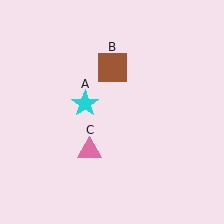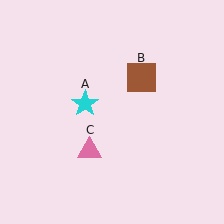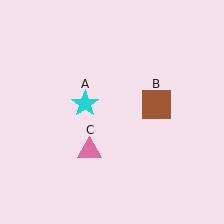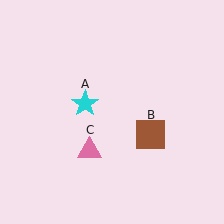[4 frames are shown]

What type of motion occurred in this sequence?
The brown square (object B) rotated clockwise around the center of the scene.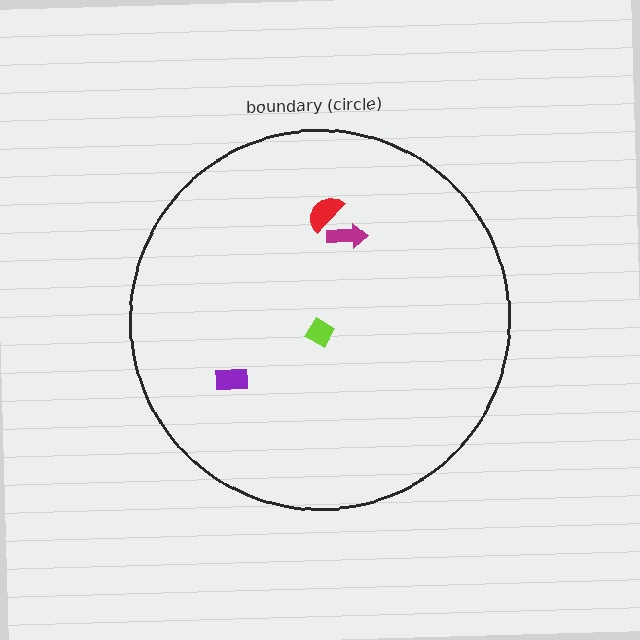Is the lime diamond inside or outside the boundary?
Inside.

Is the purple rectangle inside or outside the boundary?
Inside.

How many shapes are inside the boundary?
4 inside, 0 outside.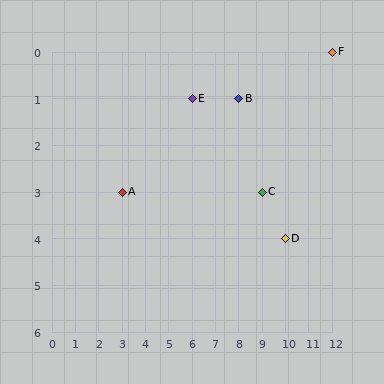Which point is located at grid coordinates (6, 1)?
Point E is at (6, 1).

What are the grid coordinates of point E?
Point E is at grid coordinates (6, 1).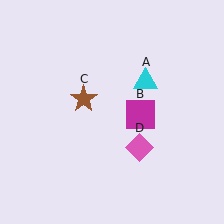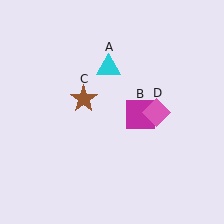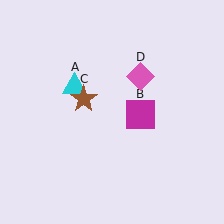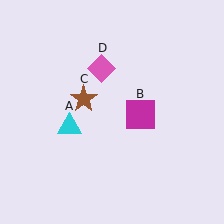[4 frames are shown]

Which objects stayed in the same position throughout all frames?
Magenta square (object B) and brown star (object C) remained stationary.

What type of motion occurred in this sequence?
The cyan triangle (object A), pink diamond (object D) rotated counterclockwise around the center of the scene.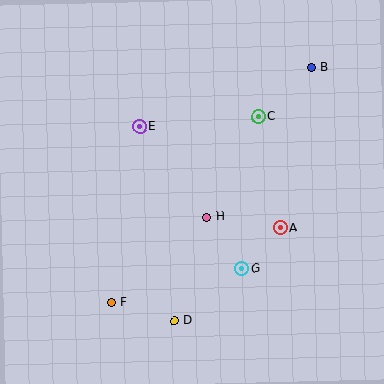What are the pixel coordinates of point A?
Point A is at (280, 228).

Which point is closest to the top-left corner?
Point E is closest to the top-left corner.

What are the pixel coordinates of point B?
Point B is at (311, 67).